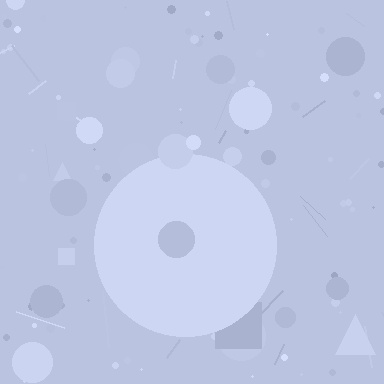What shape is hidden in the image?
A circle is hidden in the image.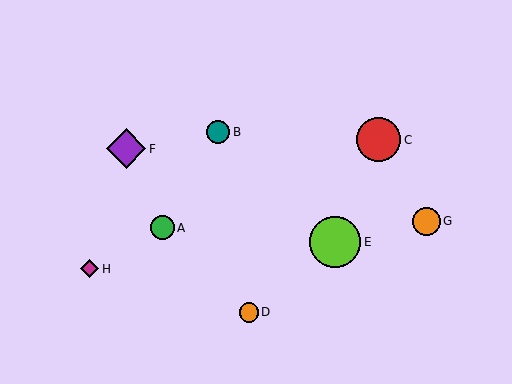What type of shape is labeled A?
Shape A is a green circle.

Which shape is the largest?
The lime circle (labeled E) is the largest.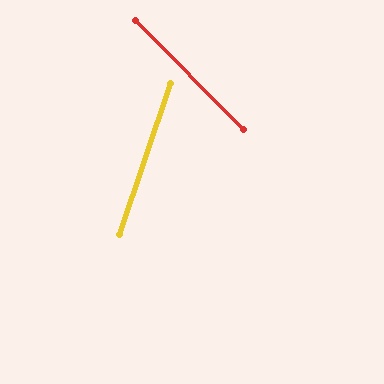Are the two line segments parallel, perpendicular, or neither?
Neither parallel nor perpendicular — they differ by about 63°.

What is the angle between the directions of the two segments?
Approximately 63 degrees.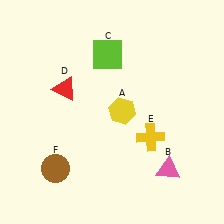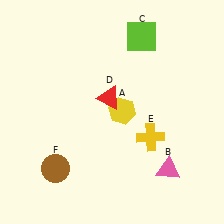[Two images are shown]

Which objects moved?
The objects that moved are: the lime square (C), the red triangle (D).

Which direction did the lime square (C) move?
The lime square (C) moved right.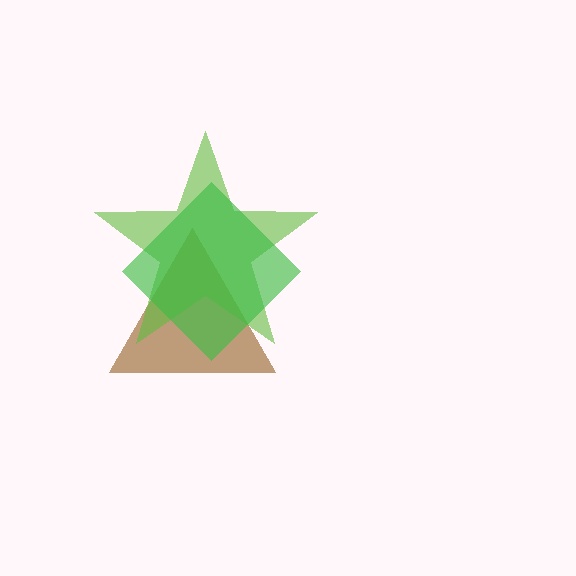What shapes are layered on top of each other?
The layered shapes are: a brown triangle, a lime star, a green diamond.